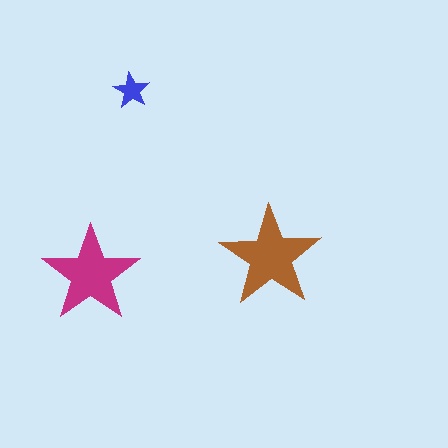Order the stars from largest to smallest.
the brown one, the magenta one, the blue one.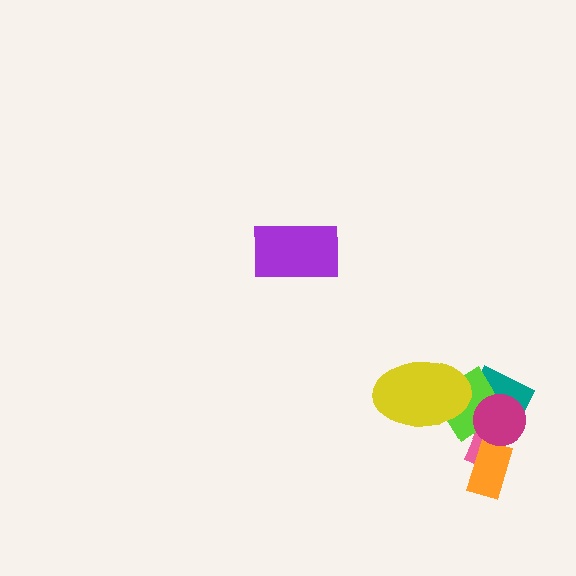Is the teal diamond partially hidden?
Yes, it is partially covered by another shape.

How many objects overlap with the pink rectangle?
4 objects overlap with the pink rectangle.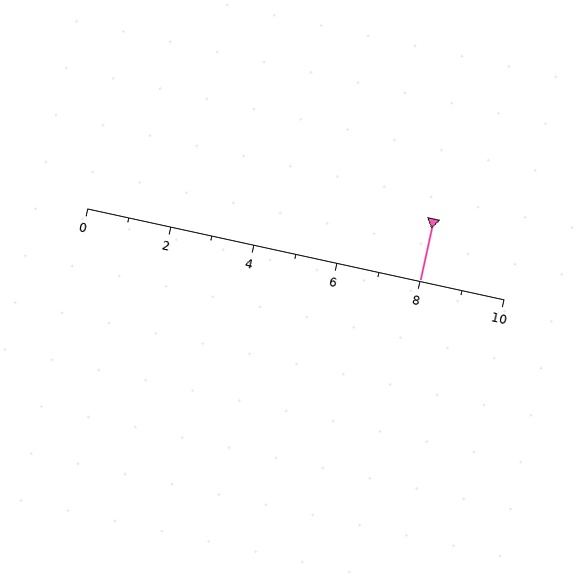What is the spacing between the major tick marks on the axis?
The major ticks are spaced 2 apart.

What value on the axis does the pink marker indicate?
The marker indicates approximately 8.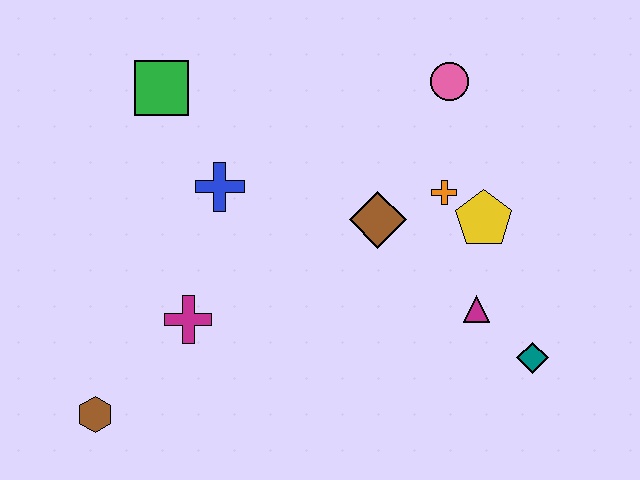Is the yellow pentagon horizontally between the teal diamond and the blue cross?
Yes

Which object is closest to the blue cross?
The green square is closest to the blue cross.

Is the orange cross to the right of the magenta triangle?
No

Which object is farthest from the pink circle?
The brown hexagon is farthest from the pink circle.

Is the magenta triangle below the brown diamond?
Yes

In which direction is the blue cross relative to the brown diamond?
The blue cross is to the left of the brown diamond.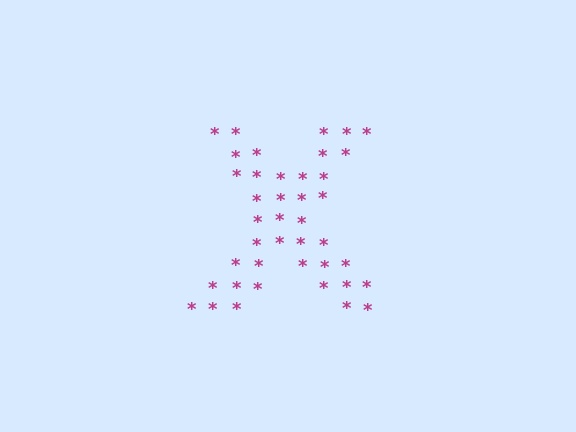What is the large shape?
The large shape is the letter X.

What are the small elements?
The small elements are asterisks.